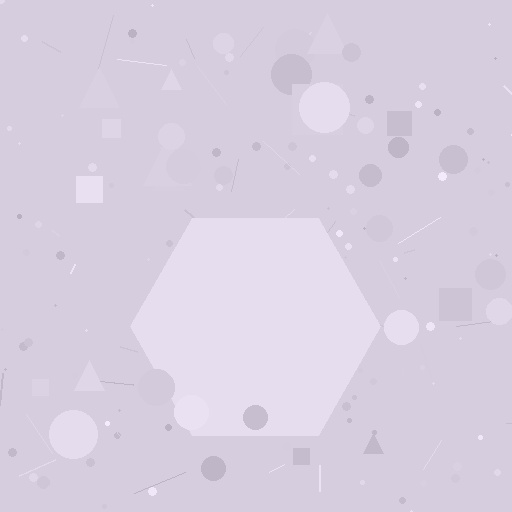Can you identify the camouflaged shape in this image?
The camouflaged shape is a hexagon.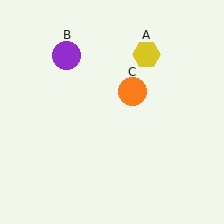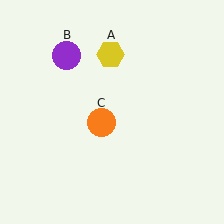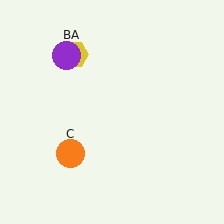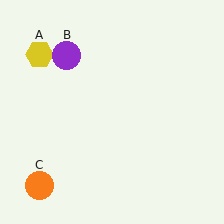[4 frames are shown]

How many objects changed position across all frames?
2 objects changed position: yellow hexagon (object A), orange circle (object C).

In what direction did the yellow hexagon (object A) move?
The yellow hexagon (object A) moved left.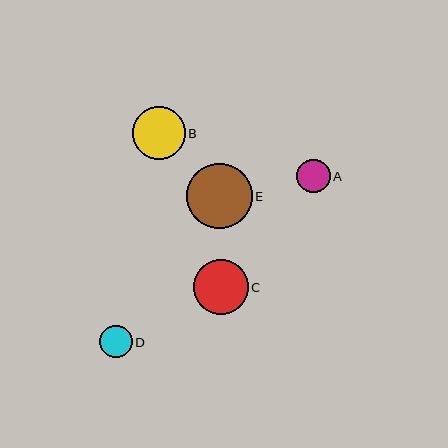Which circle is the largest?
Circle E is the largest with a size of approximately 65 pixels.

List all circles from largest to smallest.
From largest to smallest: E, C, B, A, D.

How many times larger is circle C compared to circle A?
Circle C is approximately 1.6 times the size of circle A.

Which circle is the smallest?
Circle D is the smallest with a size of approximately 32 pixels.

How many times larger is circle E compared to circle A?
Circle E is approximately 2.0 times the size of circle A.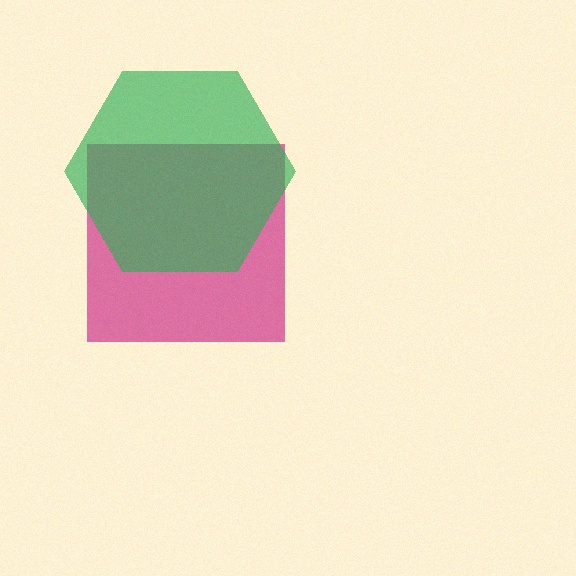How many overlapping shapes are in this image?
There are 2 overlapping shapes in the image.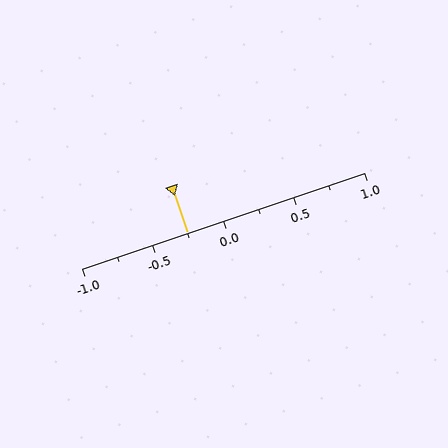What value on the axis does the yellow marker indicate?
The marker indicates approximately -0.25.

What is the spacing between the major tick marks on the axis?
The major ticks are spaced 0.5 apart.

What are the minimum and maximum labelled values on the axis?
The axis runs from -1.0 to 1.0.